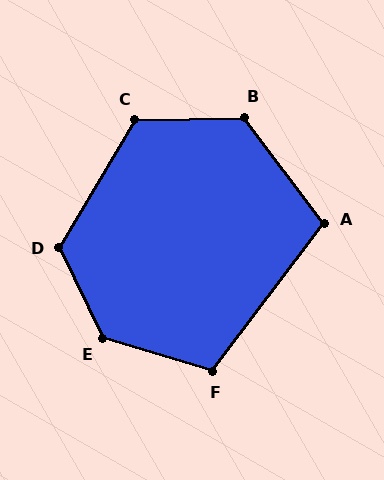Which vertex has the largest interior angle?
E, at approximately 132 degrees.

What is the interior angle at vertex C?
Approximately 122 degrees (obtuse).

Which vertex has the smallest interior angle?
A, at approximately 106 degrees.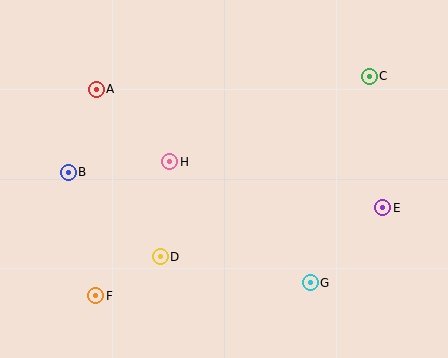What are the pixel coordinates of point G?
Point G is at (310, 283).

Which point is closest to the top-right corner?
Point C is closest to the top-right corner.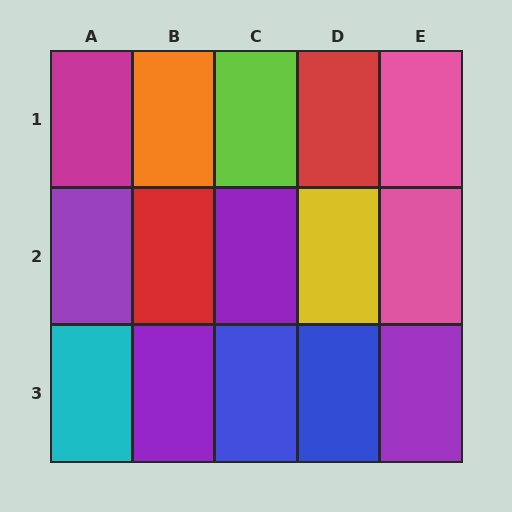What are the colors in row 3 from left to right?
Cyan, purple, blue, blue, purple.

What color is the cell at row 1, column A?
Magenta.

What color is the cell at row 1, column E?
Pink.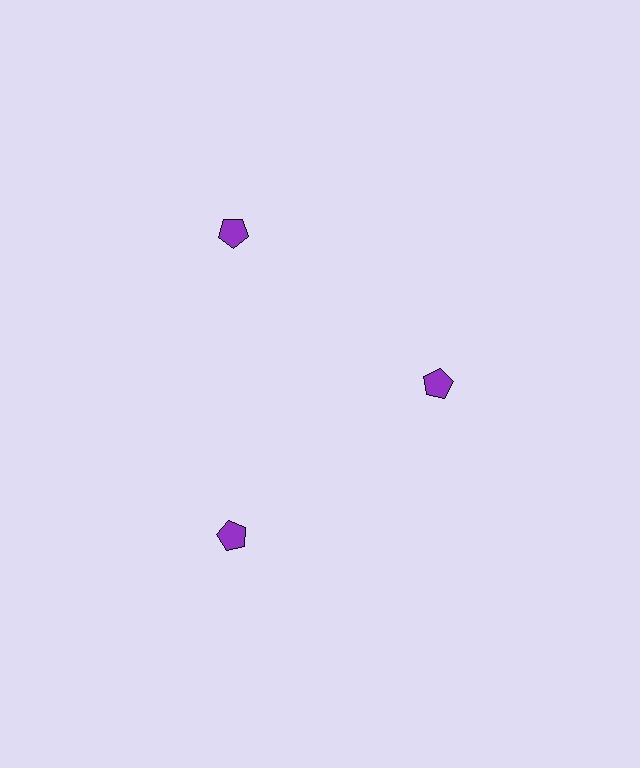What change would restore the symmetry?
The symmetry would be restored by moving it outward, back onto the ring so that all 3 pentagons sit at equal angles and equal distance from the center.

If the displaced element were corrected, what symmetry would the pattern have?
It would have 3-fold rotational symmetry — the pattern would map onto itself every 120 degrees.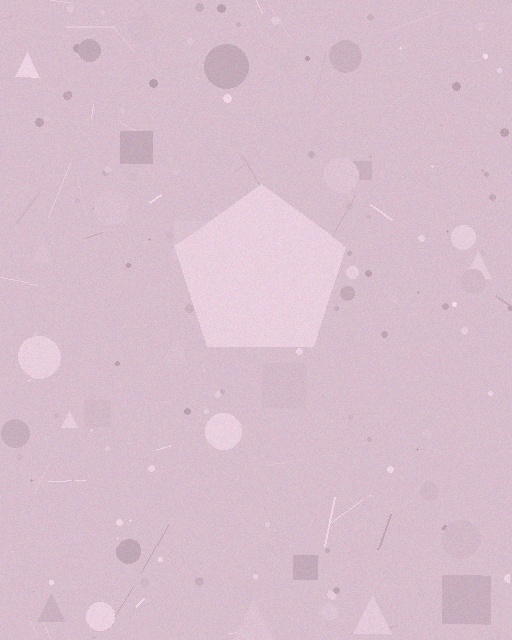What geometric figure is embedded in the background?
A pentagon is embedded in the background.